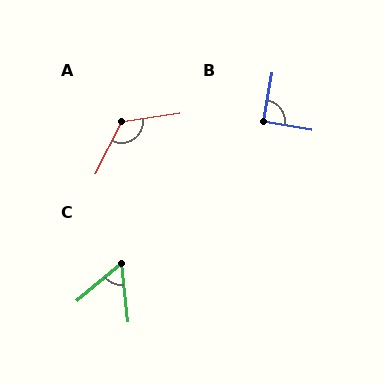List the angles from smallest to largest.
C (56°), B (90°), A (124°).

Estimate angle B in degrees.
Approximately 90 degrees.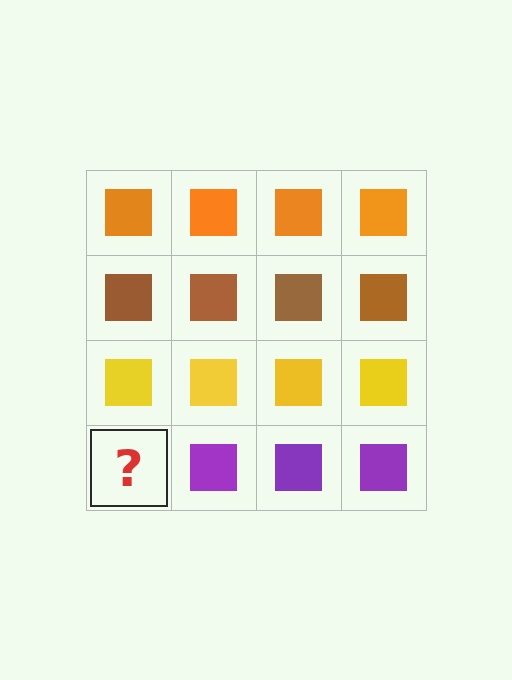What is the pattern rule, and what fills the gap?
The rule is that each row has a consistent color. The gap should be filled with a purple square.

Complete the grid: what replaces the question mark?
The question mark should be replaced with a purple square.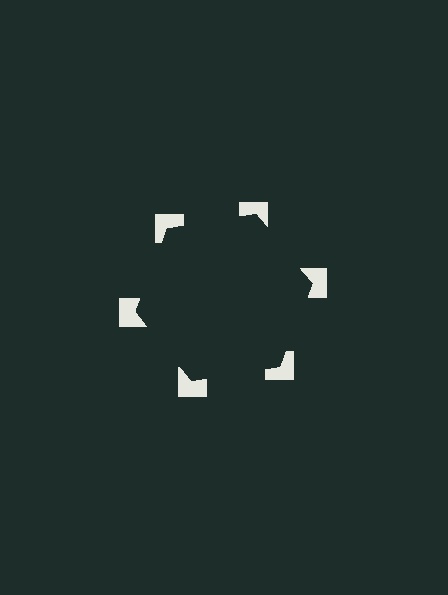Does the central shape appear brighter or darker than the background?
It typically appears slightly darker than the background, even though no actual brightness change is drawn.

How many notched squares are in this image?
There are 6 — one at each vertex of the illusory hexagon.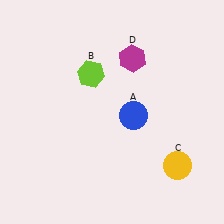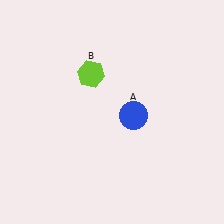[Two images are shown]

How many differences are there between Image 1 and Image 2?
There are 2 differences between the two images.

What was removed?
The yellow circle (C), the magenta hexagon (D) were removed in Image 2.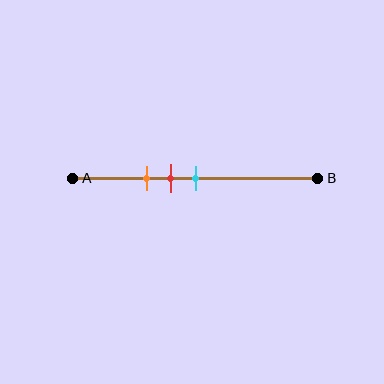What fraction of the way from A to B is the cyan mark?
The cyan mark is approximately 50% (0.5) of the way from A to B.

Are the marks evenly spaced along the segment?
Yes, the marks are approximately evenly spaced.